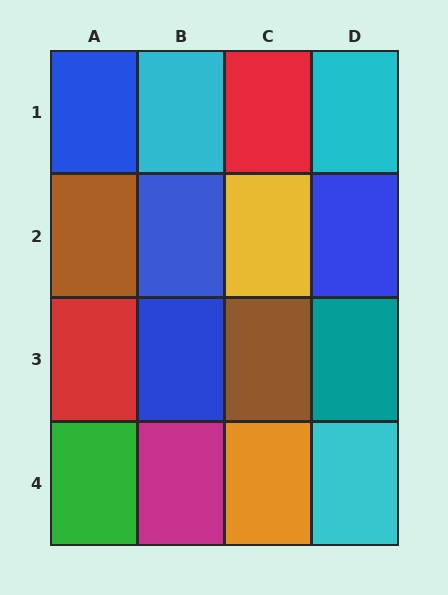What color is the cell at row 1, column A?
Blue.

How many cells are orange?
1 cell is orange.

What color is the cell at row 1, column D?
Cyan.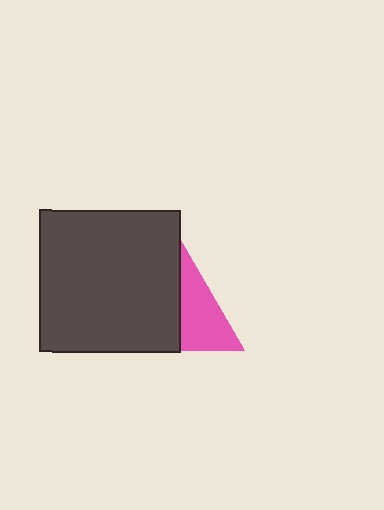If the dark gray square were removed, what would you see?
You would see the complete pink triangle.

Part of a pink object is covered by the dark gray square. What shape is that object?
It is a triangle.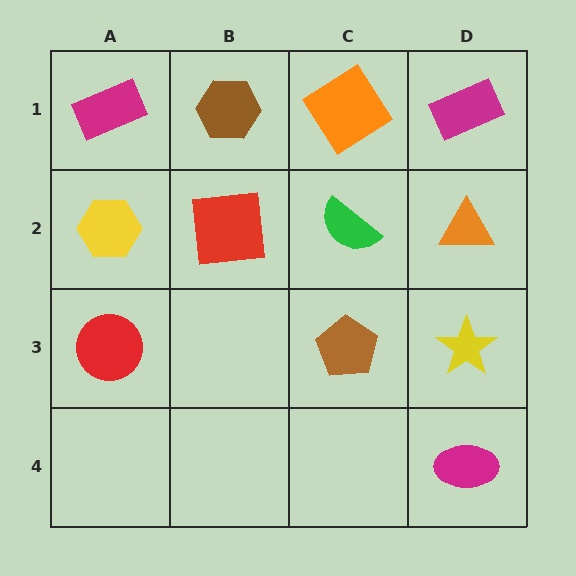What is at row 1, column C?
An orange diamond.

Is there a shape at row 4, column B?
No, that cell is empty.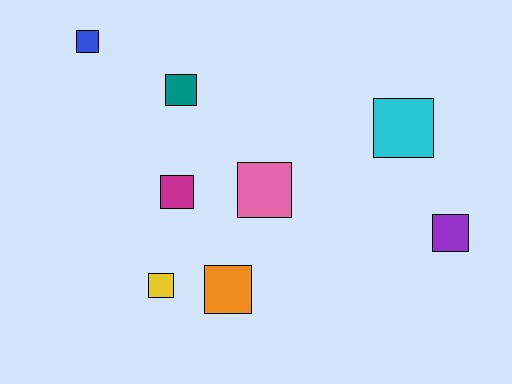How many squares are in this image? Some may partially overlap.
There are 8 squares.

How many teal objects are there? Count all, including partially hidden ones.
There is 1 teal object.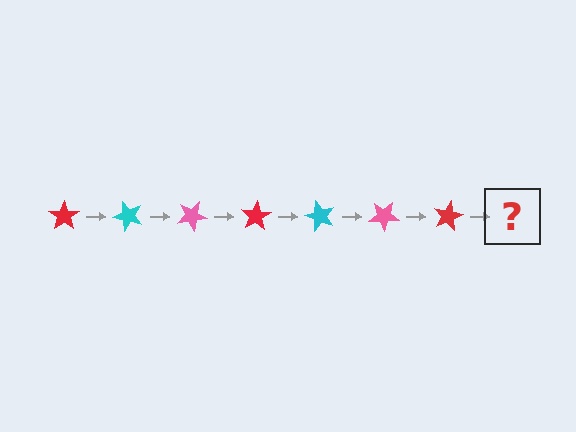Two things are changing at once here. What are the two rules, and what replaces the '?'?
The two rules are that it rotates 50 degrees each step and the color cycles through red, cyan, and pink. The '?' should be a cyan star, rotated 350 degrees from the start.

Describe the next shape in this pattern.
It should be a cyan star, rotated 350 degrees from the start.